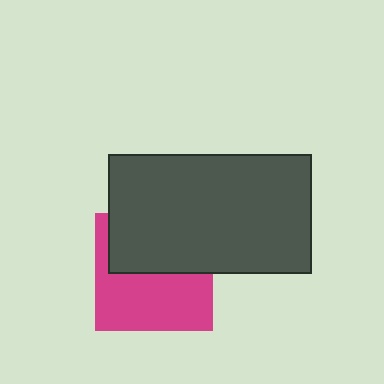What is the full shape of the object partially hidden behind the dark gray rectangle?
The partially hidden object is a magenta square.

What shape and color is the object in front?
The object in front is a dark gray rectangle.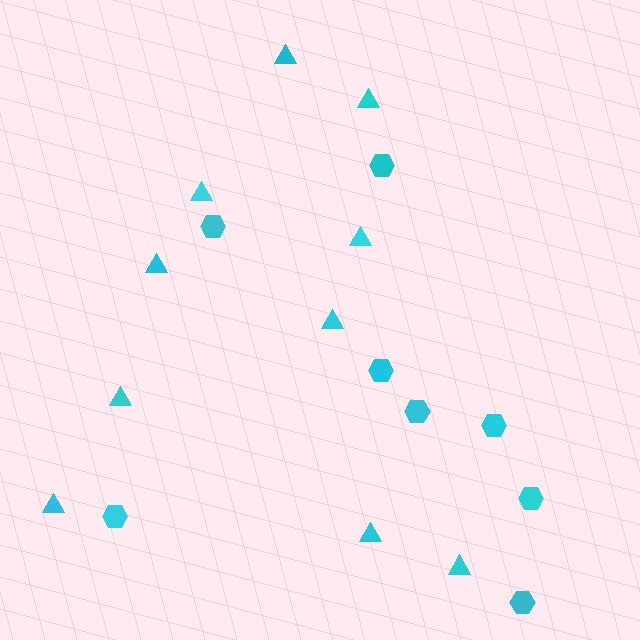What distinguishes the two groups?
There are 2 groups: one group of triangles (10) and one group of hexagons (8).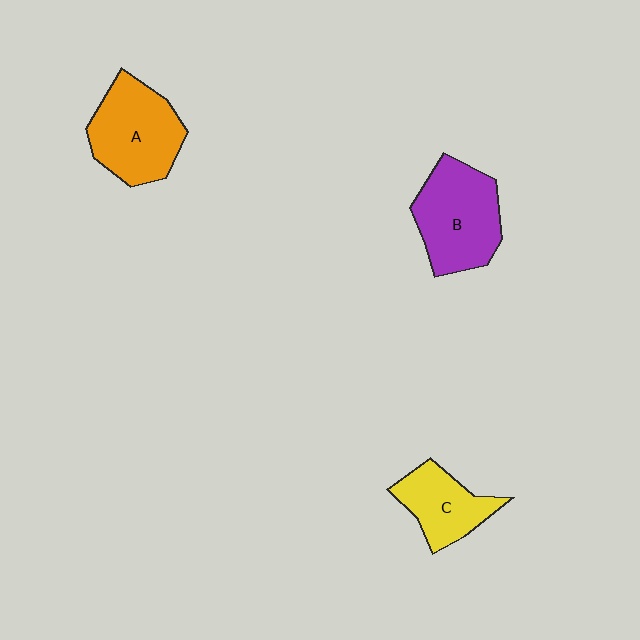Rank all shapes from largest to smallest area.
From largest to smallest: B (purple), A (orange), C (yellow).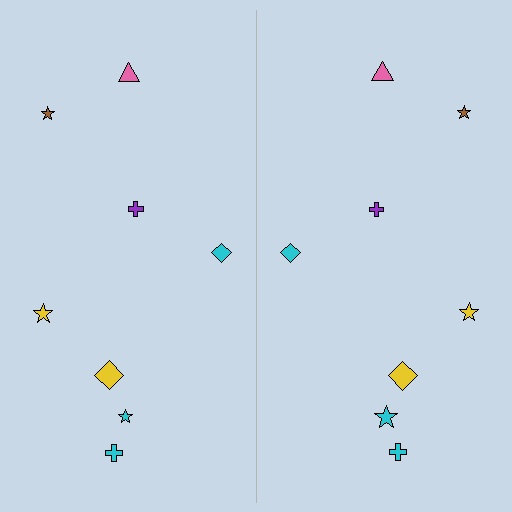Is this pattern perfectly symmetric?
No, the pattern is not perfectly symmetric. The cyan star on the right side has a different size than its mirror counterpart.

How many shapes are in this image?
There are 16 shapes in this image.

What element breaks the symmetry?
The cyan star on the right side has a different size than its mirror counterpart.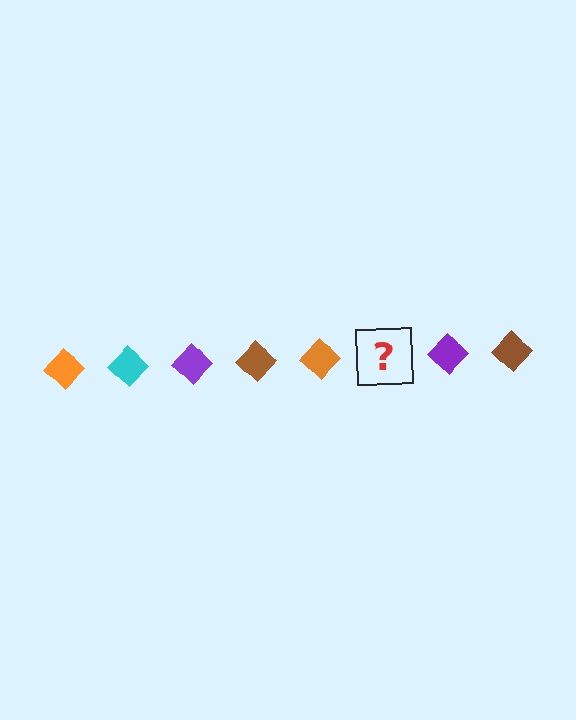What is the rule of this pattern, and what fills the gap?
The rule is that the pattern cycles through orange, cyan, purple, brown diamonds. The gap should be filled with a cyan diamond.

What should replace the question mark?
The question mark should be replaced with a cyan diamond.